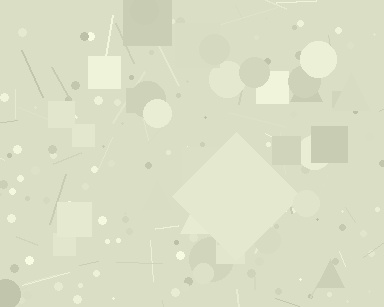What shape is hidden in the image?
A diamond is hidden in the image.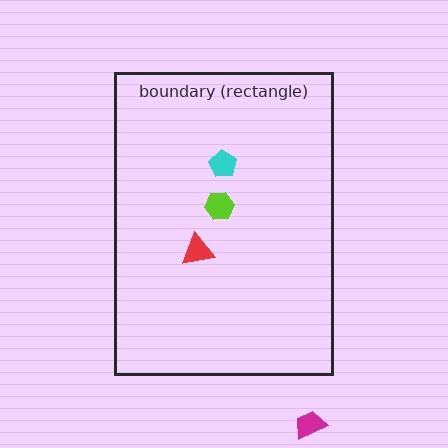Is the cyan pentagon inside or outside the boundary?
Inside.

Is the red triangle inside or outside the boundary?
Inside.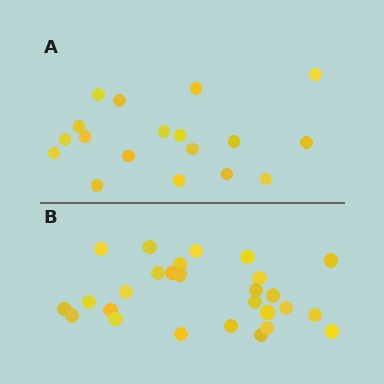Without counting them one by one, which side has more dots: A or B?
Region B (the bottom region) has more dots.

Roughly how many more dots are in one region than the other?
Region B has roughly 8 or so more dots than region A.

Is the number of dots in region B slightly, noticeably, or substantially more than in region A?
Region B has substantially more. The ratio is roughly 1.5 to 1.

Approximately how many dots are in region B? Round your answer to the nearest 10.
About 30 dots. (The exact count is 27, which rounds to 30.)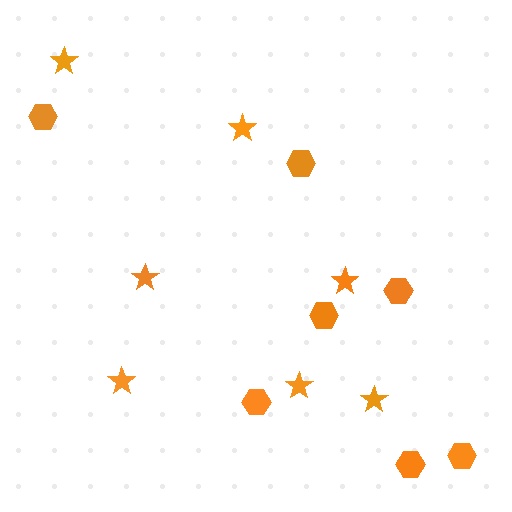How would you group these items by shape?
There are 2 groups: one group of stars (7) and one group of hexagons (7).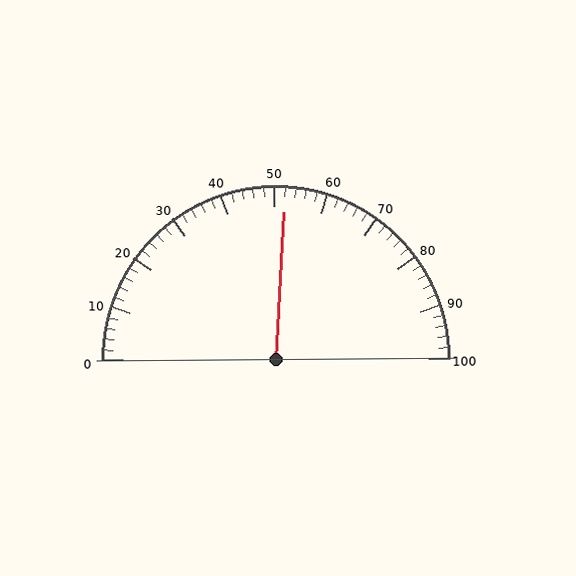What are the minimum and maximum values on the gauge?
The gauge ranges from 0 to 100.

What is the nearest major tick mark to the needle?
The nearest major tick mark is 50.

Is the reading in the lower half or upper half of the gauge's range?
The reading is in the upper half of the range (0 to 100).